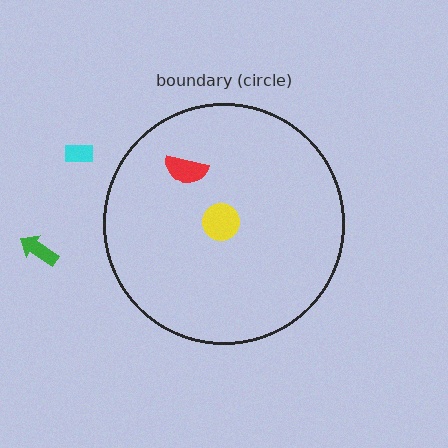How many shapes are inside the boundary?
2 inside, 2 outside.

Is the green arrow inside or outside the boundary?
Outside.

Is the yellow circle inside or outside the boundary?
Inside.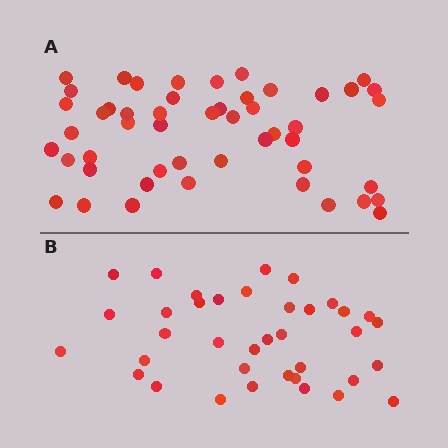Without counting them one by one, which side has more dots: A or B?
Region A (the top region) has more dots.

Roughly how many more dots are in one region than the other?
Region A has approximately 15 more dots than region B.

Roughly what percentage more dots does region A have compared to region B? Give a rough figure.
About 35% more.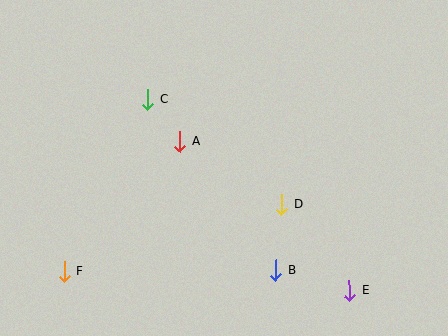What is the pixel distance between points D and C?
The distance between D and C is 171 pixels.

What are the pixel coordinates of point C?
Point C is at (148, 99).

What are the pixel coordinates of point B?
Point B is at (276, 270).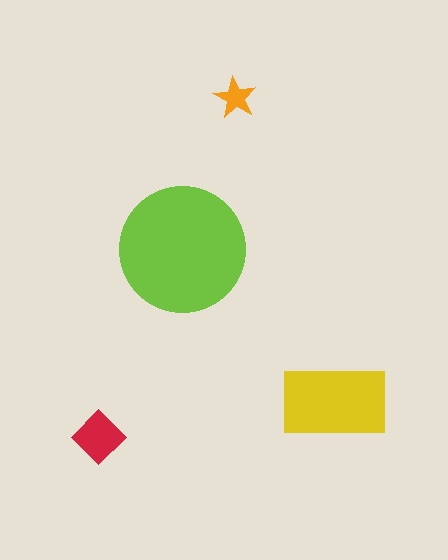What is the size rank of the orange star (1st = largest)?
4th.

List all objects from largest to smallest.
The lime circle, the yellow rectangle, the red diamond, the orange star.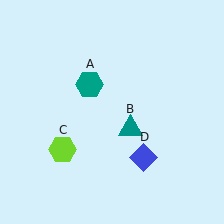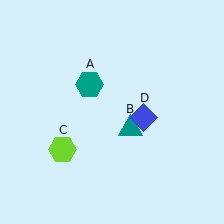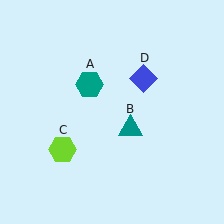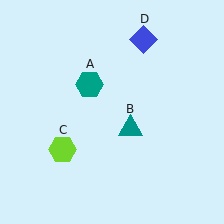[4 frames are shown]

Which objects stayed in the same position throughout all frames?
Teal hexagon (object A) and teal triangle (object B) and lime hexagon (object C) remained stationary.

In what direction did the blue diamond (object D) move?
The blue diamond (object D) moved up.